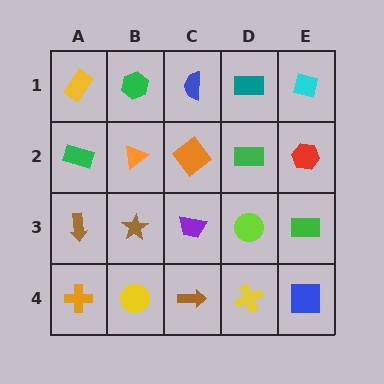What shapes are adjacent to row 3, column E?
A red hexagon (row 2, column E), a blue square (row 4, column E), a lime circle (row 3, column D).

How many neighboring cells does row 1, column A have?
2.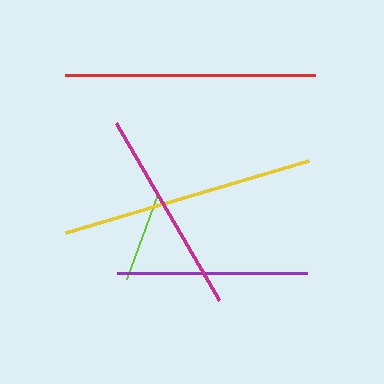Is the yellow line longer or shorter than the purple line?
The yellow line is longer than the purple line.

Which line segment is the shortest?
The lime line is the shortest at approximately 90 pixels.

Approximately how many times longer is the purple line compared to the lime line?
The purple line is approximately 2.1 times the length of the lime line.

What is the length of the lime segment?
The lime segment is approximately 90 pixels long.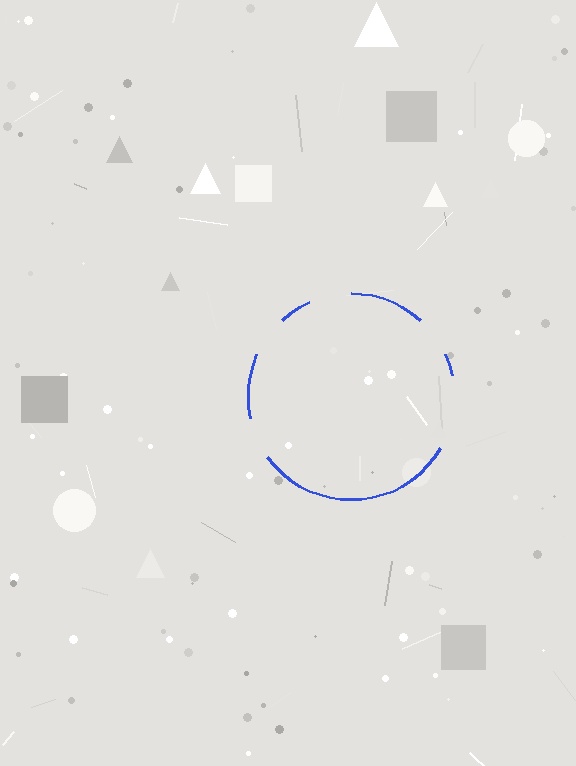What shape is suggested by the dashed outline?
The dashed outline suggests a circle.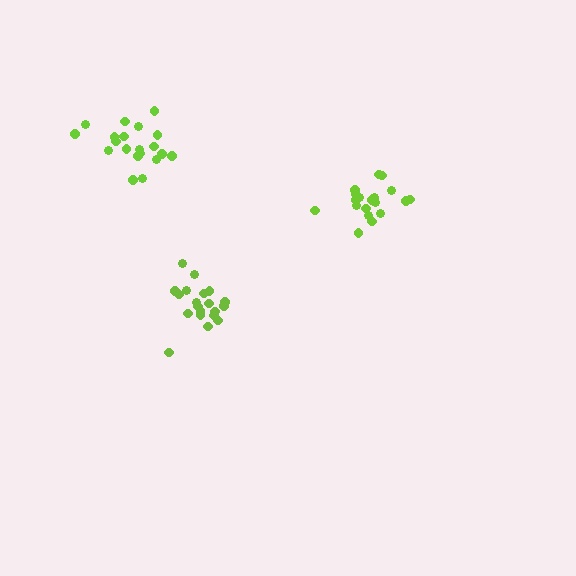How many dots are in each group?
Group 1: 19 dots, Group 2: 20 dots, Group 3: 20 dots (59 total).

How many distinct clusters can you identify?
There are 3 distinct clusters.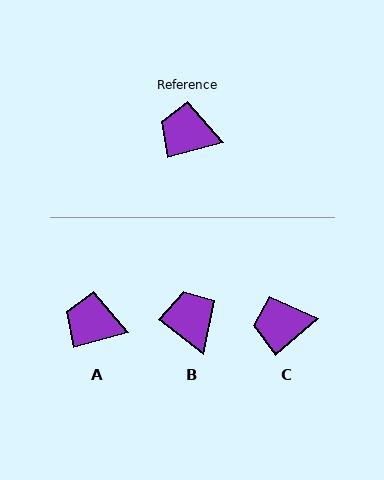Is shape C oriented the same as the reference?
No, it is off by about 25 degrees.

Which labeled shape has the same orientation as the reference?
A.